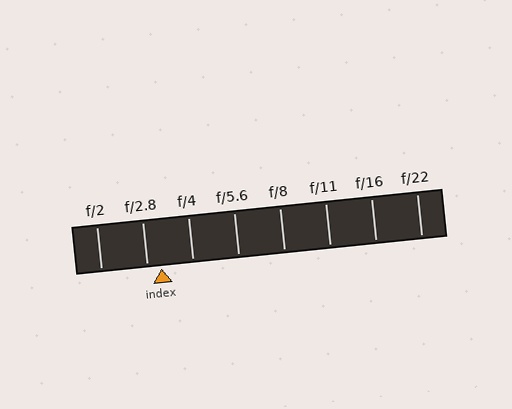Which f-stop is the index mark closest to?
The index mark is closest to f/2.8.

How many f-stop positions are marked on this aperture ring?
There are 8 f-stop positions marked.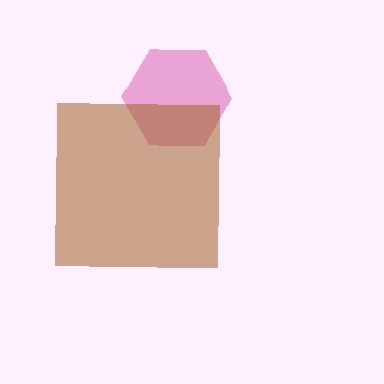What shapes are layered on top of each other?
The layered shapes are: a magenta hexagon, a brown square.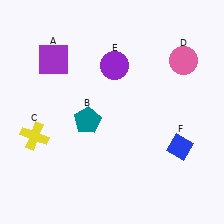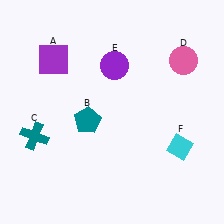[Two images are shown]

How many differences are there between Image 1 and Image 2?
There are 2 differences between the two images.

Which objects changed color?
C changed from yellow to teal. F changed from blue to cyan.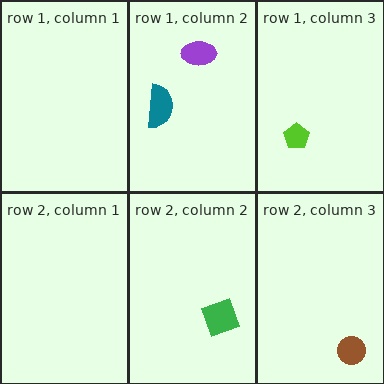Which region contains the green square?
The row 2, column 2 region.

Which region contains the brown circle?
The row 2, column 3 region.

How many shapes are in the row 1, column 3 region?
1.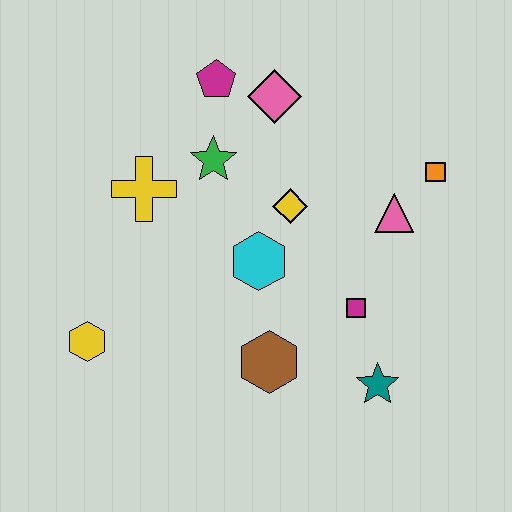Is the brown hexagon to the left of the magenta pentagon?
No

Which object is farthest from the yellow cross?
The teal star is farthest from the yellow cross.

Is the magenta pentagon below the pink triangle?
No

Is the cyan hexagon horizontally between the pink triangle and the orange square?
No